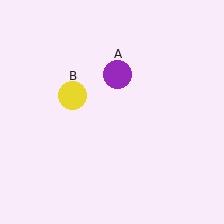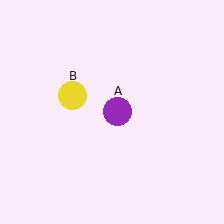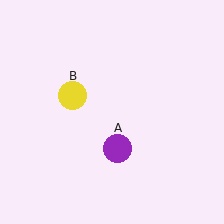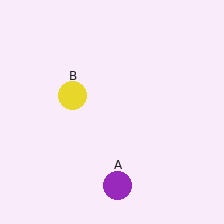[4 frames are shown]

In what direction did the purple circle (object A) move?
The purple circle (object A) moved down.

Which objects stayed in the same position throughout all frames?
Yellow circle (object B) remained stationary.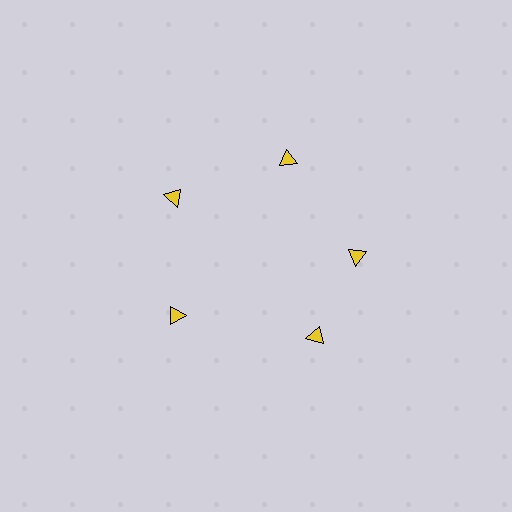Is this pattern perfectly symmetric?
No. The 5 yellow triangles are arranged in a ring, but one element near the 5 o'clock position is rotated out of alignment along the ring, breaking the 5-fold rotational symmetry.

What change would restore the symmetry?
The symmetry would be restored by rotating it back into even spacing with its neighbors so that all 5 triangles sit at equal angles and equal distance from the center.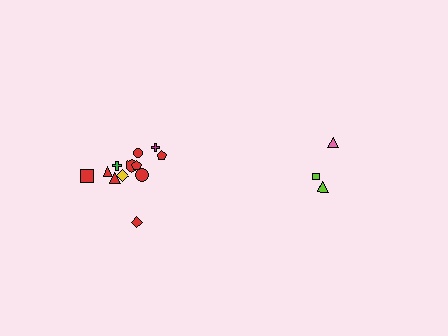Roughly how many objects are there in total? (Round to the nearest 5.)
Roughly 15 objects in total.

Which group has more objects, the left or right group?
The left group.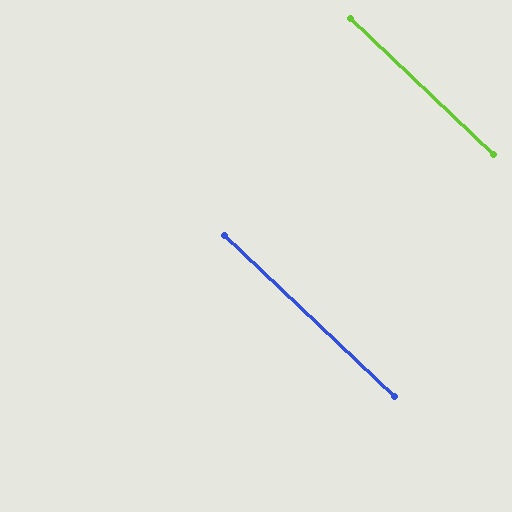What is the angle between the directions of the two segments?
Approximately 0 degrees.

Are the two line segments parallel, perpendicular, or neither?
Parallel — their directions differ by only 0.1°.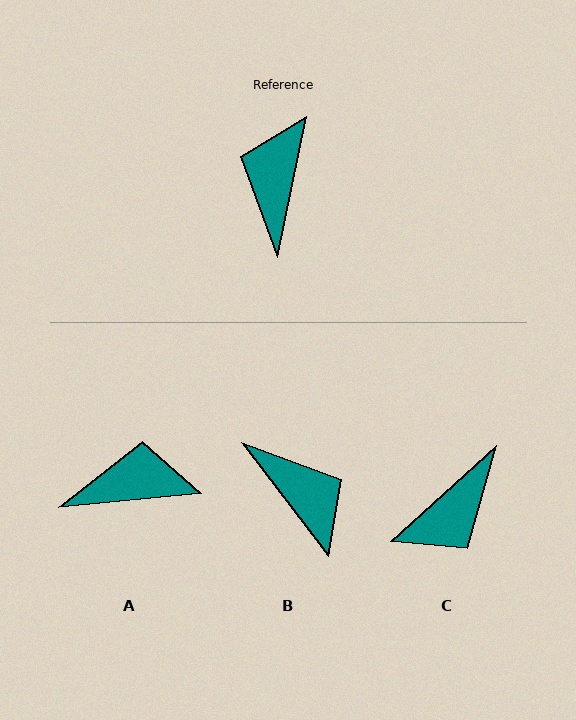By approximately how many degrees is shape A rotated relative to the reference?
Approximately 72 degrees clockwise.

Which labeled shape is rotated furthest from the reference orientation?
C, about 144 degrees away.